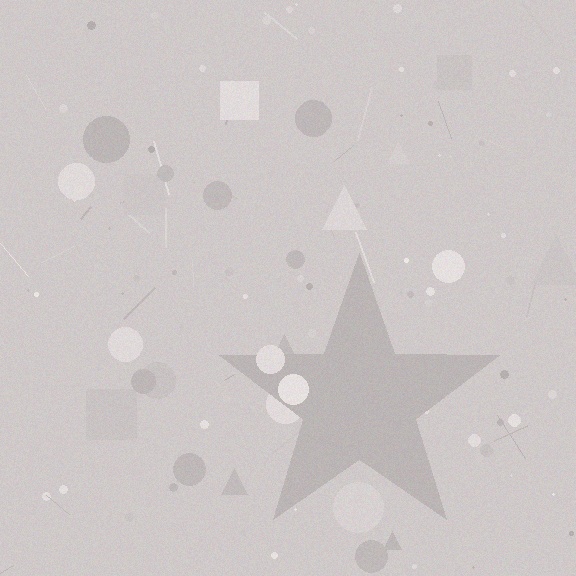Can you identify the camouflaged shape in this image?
The camouflaged shape is a star.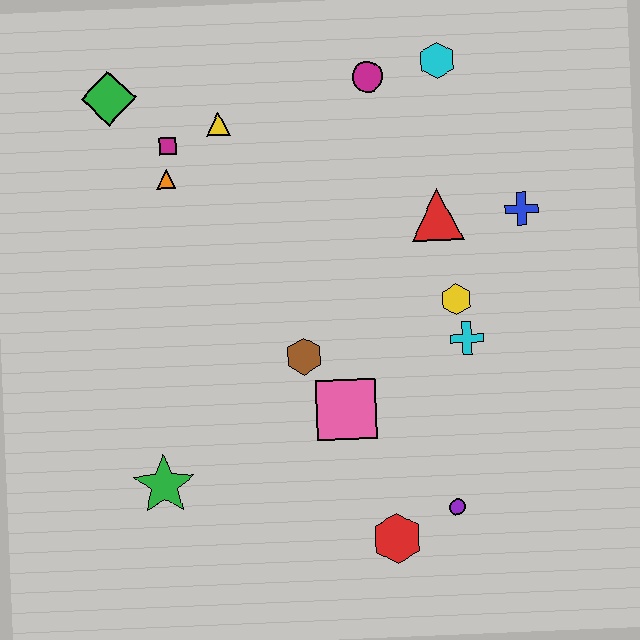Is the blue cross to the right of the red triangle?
Yes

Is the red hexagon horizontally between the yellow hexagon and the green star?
Yes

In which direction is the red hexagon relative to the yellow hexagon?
The red hexagon is below the yellow hexagon.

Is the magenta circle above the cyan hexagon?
No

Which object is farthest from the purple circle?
The green diamond is farthest from the purple circle.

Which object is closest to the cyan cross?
The yellow hexagon is closest to the cyan cross.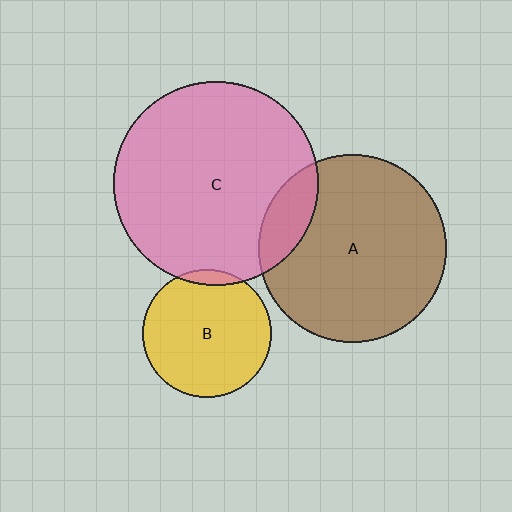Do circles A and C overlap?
Yes.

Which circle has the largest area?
Circle C (pink).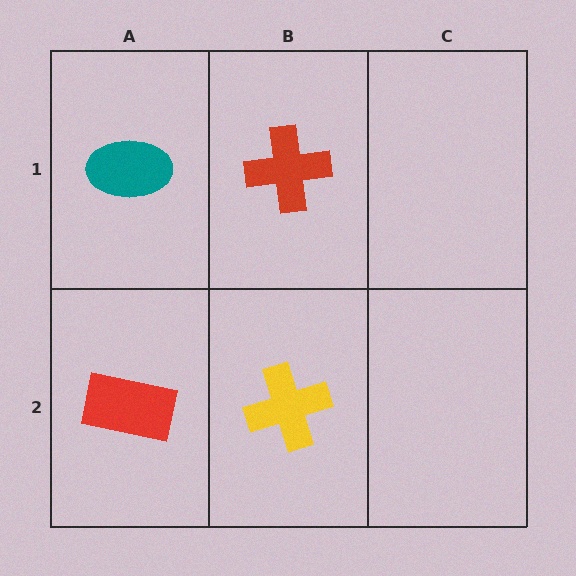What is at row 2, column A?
A red rectangle.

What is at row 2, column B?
A yellow cross.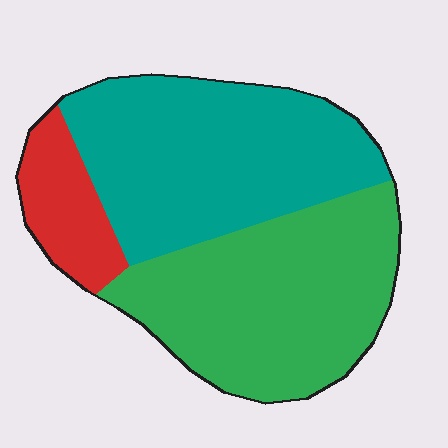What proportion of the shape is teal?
Teal covers about 45% of the shape.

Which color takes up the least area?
Red, at roughly 10%.